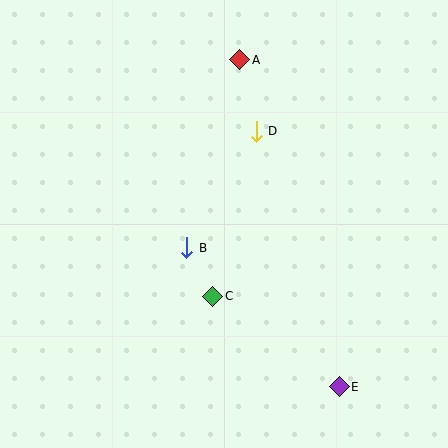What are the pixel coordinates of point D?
Point D is at (256, 131).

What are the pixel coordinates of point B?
Point B is at (187, 248).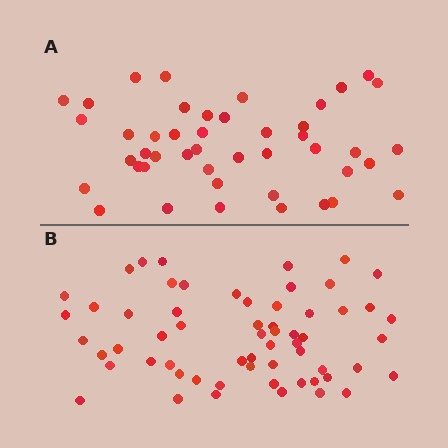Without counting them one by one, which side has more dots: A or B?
Region B (the bottom region) has more dots.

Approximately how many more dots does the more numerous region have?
Region B has approximately 15 more dots than region A.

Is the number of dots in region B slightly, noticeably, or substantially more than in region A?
Region B has noticeably more, but not dramatically so. The ratio is roughly 1.3 to 1.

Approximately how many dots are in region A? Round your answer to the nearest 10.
About 40 dots. (The exact count is 45, which rounds to 40.)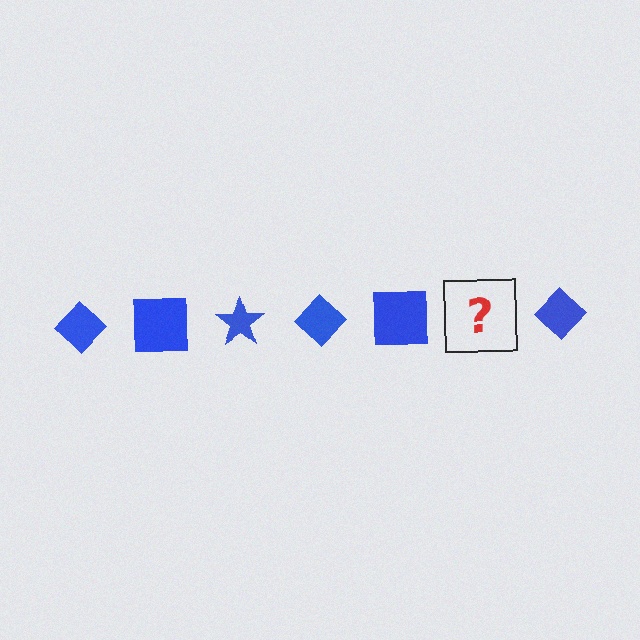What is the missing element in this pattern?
The missing element is a blue star.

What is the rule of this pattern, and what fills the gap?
The rule is that the pattern cycles through diamond, square, star shapes in blue. The gap should be filled with a blue star.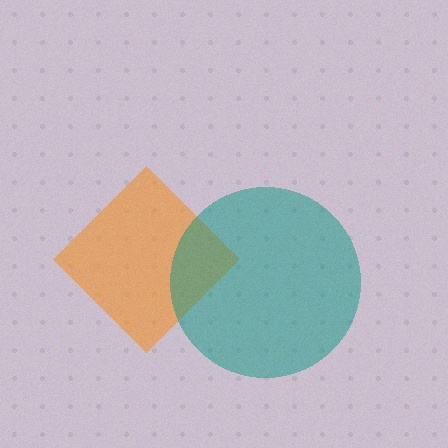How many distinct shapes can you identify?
There are 2 distinct shapes: an orange diamond, a teal circle.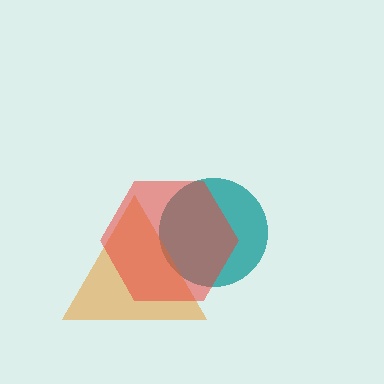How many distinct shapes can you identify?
There are 3 distinct shapes: a teal circle, an orange triangle, a red hexagon.